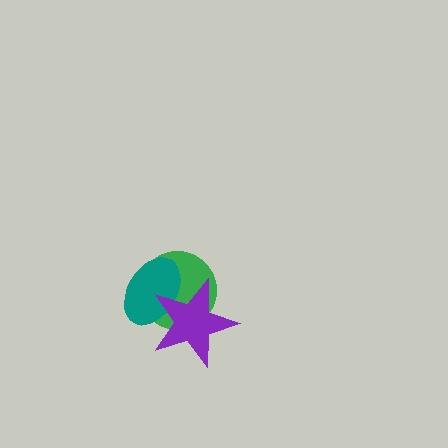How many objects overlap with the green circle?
2 objects overlap with the green circle.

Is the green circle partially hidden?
Yes, it is partially covered by another shape.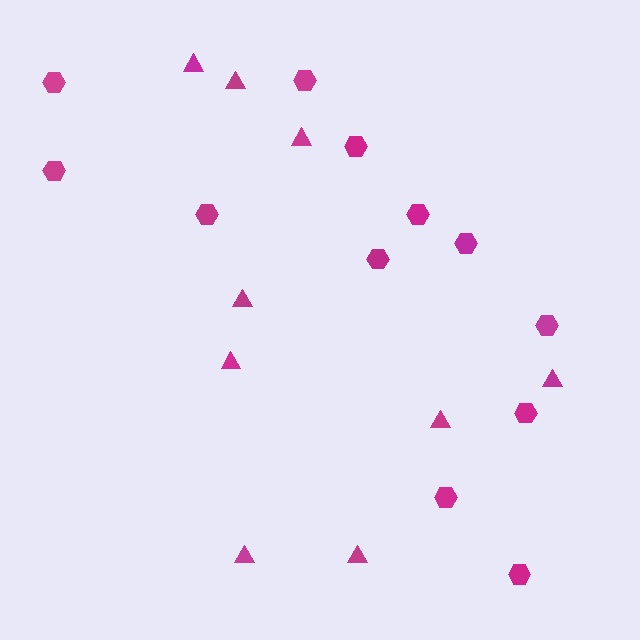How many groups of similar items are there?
There are 2 groups: one group of triangles (9) and one group of hexagons (12).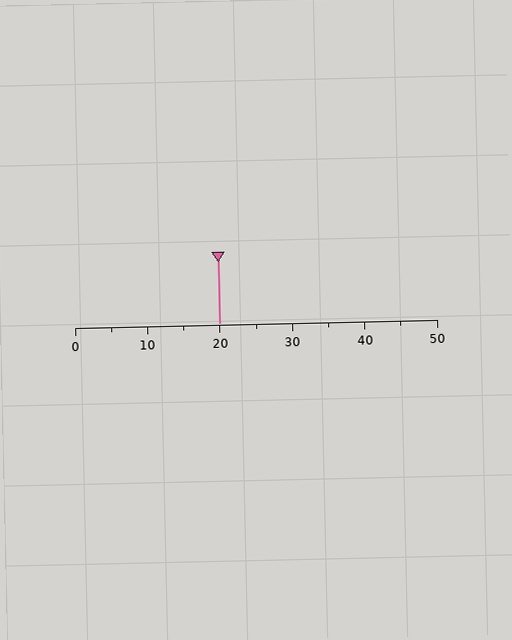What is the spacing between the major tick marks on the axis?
The major ticks are spaced 10 apart.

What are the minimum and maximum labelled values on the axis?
The axis runs from 0 to 50.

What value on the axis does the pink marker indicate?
The marker indicates approximately 20.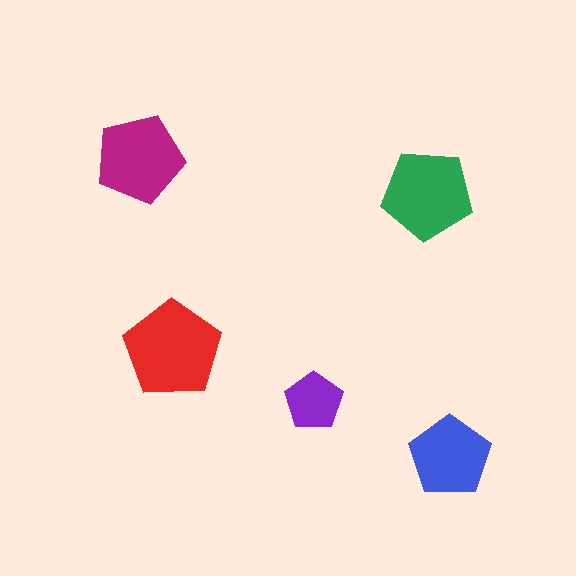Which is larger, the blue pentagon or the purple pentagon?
The blue one.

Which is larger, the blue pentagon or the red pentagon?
The red one.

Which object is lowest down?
The blue pentagon is bottommost.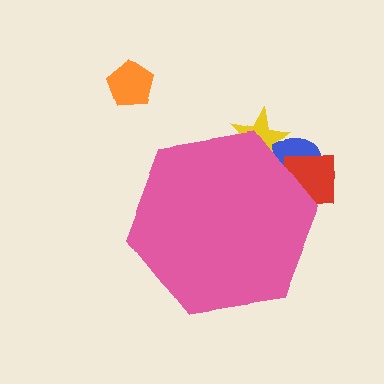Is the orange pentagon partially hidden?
No, the orange pentagon is fully visible.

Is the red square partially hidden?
Yes, the red square is partially hidden behind the pink hexagon.